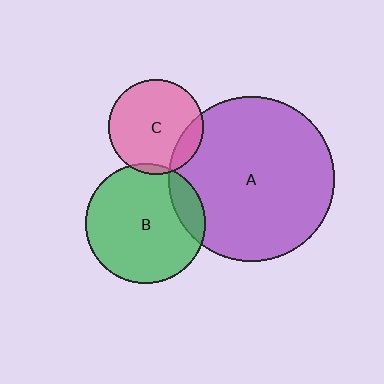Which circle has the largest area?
Circle A (purple).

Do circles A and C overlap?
Yes.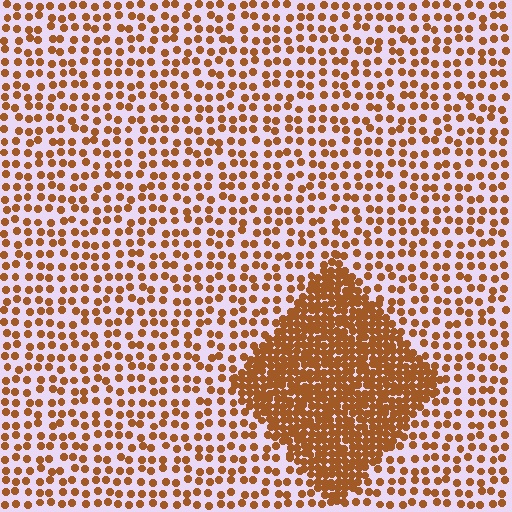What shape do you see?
I see a diamond.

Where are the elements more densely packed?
The elements are more densely packed inside the diamond boundary.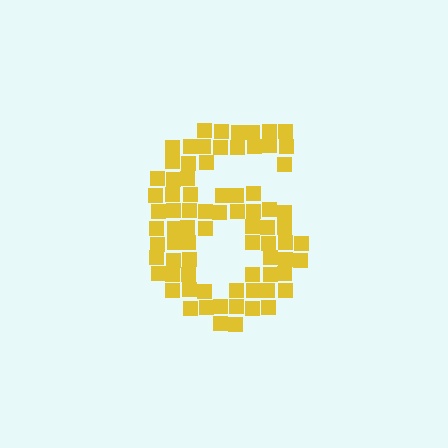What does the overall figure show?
The overall figure shows the digit 6.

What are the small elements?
The small elements are squares.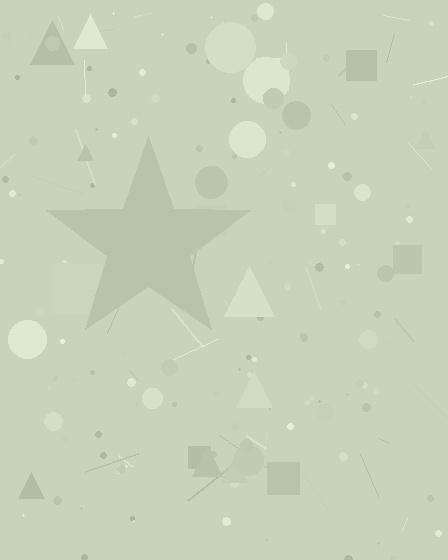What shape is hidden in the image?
A star is hidden in the image.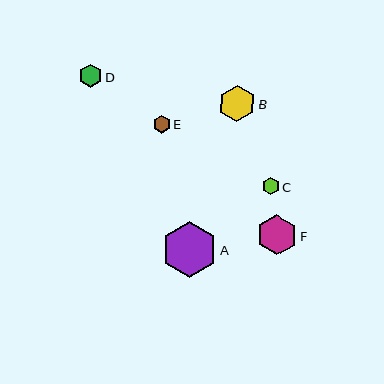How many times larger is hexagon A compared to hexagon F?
Hexagon A is approximately 1.4 times the size of hexagon F.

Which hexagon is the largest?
Hexagon A is the largest with a size of approximately 56 pixels.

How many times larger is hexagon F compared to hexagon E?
Hexagon F is approximately 2.3 times the size of hexagon E.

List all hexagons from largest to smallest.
From largest to smallest: A, F, B, D, E, C.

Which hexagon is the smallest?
Hexagon C is the smallest with a size of approximately 17 pixels.